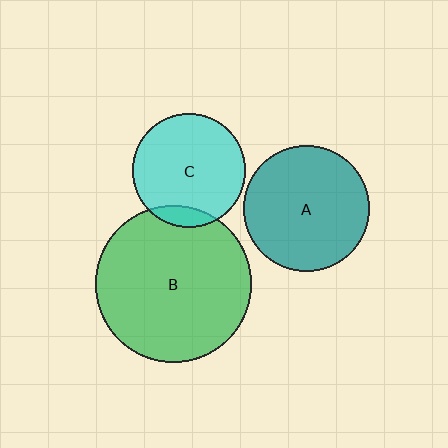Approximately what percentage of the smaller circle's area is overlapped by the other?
Approximately 10%.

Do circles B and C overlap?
Yes.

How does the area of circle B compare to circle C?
Approximately 1.9 times.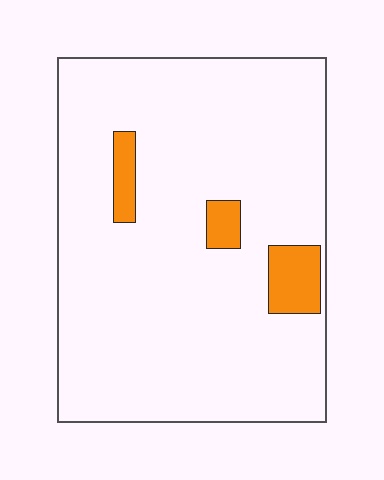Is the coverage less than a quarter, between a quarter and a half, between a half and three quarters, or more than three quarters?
Less than a quarter.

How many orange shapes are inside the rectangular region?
3.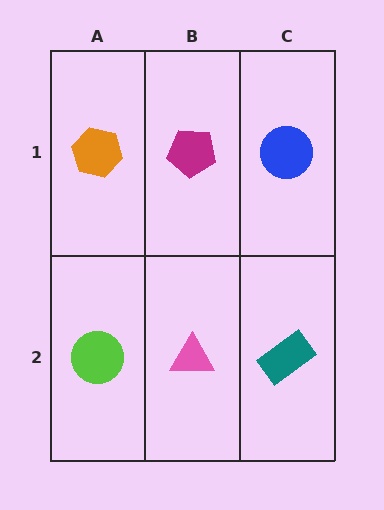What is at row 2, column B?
A pink triangle.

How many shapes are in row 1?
3 shapes.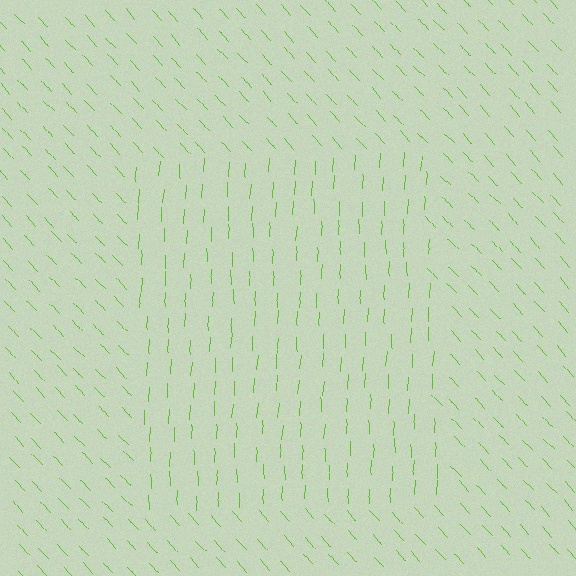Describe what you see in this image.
The image is filled with small lime line segments. A rectangle region in the image has lines oriented differently from the surrounding lines, creating a visible texture boundary.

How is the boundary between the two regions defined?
The boundary is defined purely by a change in line orientation (approximately 45 degrees difference). All lines are the same color and thickness.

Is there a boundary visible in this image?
Yes, there is a texture boundary formed by a change in line orientation.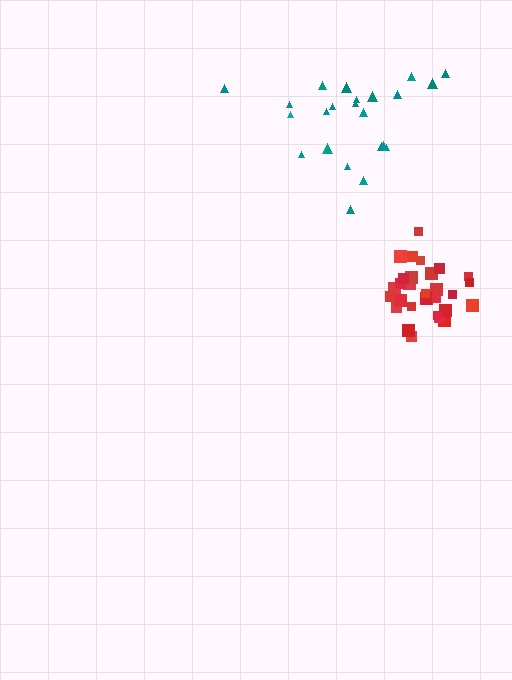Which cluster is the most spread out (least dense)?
Teal.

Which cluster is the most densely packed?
Red.